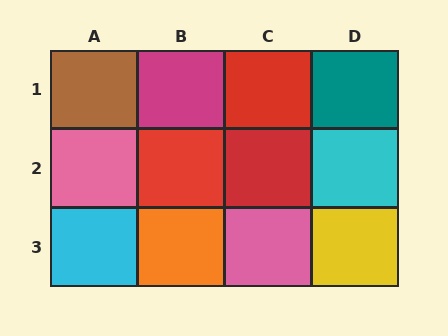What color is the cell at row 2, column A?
Pink.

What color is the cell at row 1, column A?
Brown.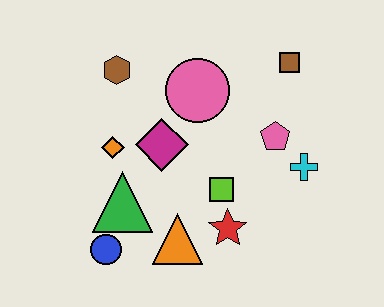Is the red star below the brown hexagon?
Yes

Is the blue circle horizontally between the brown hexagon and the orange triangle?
No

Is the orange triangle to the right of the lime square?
No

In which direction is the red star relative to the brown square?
The red star is below the brown square.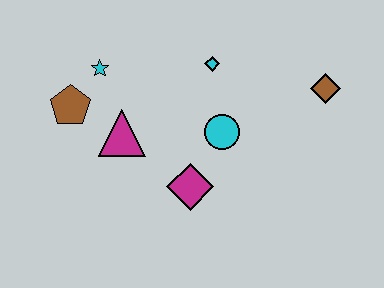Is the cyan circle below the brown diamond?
Yes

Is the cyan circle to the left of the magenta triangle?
No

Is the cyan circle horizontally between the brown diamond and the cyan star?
Yes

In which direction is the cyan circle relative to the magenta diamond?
The cyan circle is above the magenta diamond.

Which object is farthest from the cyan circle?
The brown pentagon is farthest from the cyan circle.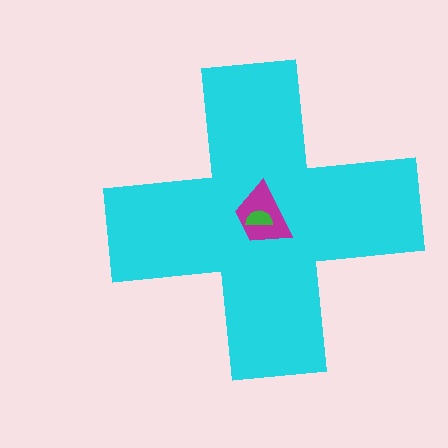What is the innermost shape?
The green semicircle.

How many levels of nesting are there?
3.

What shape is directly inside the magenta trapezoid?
The green semicircle.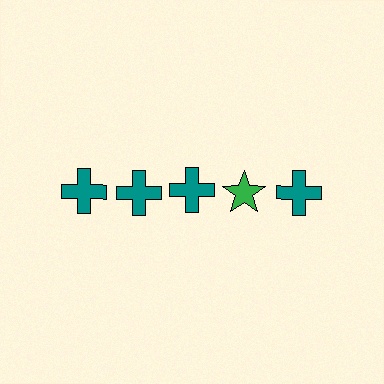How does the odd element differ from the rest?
It differs in both color (green instead of teal) and shape (star instead of cross).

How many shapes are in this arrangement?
There are 5 shapes arranged in a grid pattern.